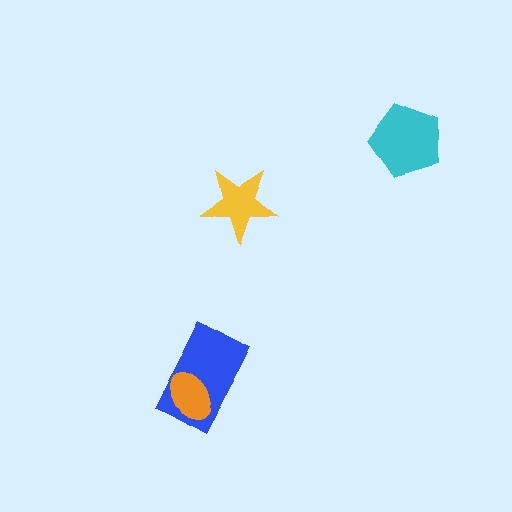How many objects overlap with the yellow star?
0 objects overlap with the yellow star.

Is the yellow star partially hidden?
No, no other shape covers it.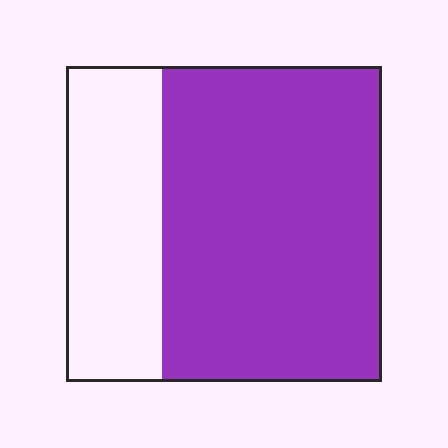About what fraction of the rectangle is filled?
About two thirds (2/3).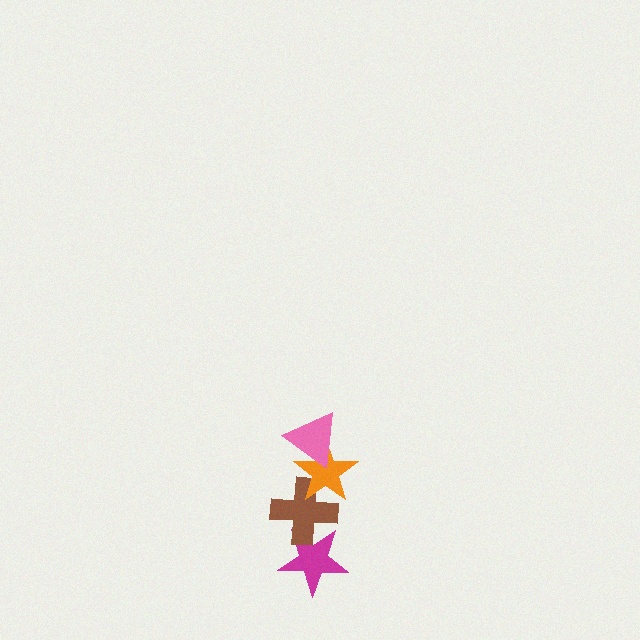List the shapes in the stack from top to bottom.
From top to bottom: the pink triangle, the orange star, the brown cross, the magenta star.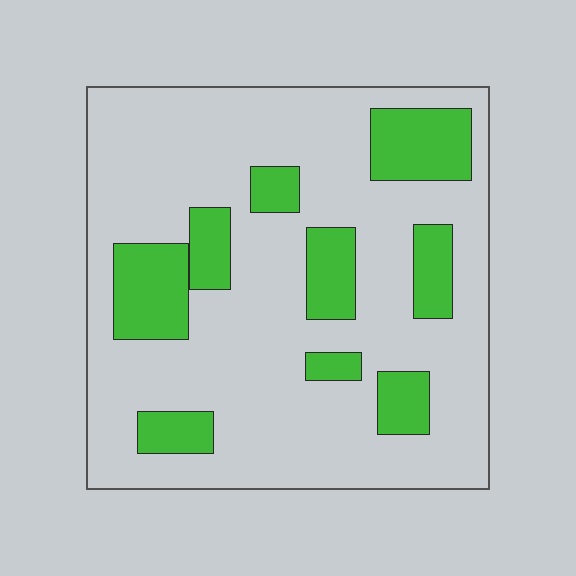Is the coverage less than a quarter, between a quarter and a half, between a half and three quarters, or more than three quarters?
Less than a quarter.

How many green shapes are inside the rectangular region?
9.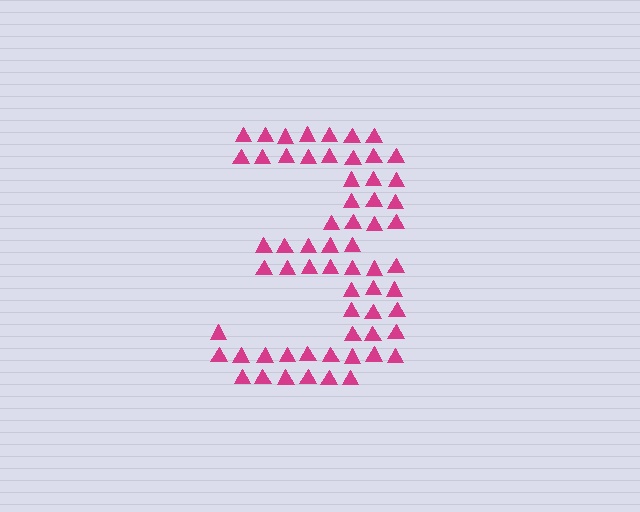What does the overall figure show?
The overall figure shows the digit 3.